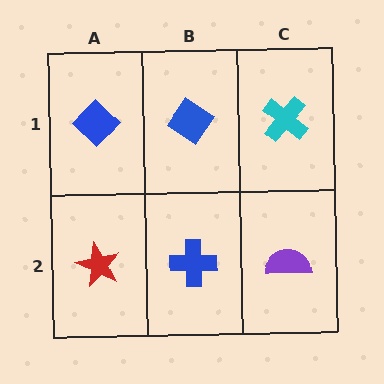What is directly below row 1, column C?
A purple semicircle.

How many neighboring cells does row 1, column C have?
2.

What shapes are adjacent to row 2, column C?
A cyan cross (row 1, column C), a blue cross (row 2, column B).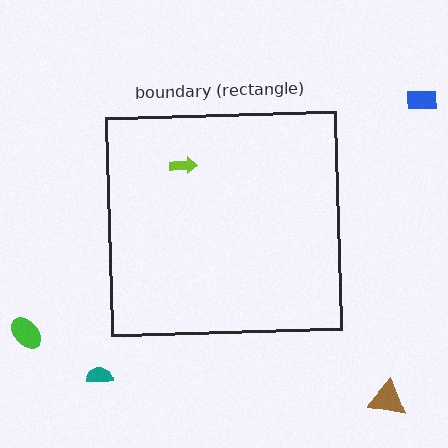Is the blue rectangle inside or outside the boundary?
Outside.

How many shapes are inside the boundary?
1 inside, 4 outside.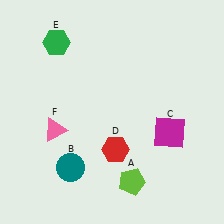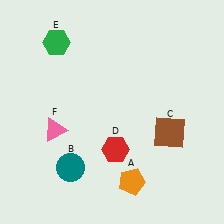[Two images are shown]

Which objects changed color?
A changed from lime to orange. C changed from magenta to brown.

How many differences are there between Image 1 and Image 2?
There are 2 differences between the two images.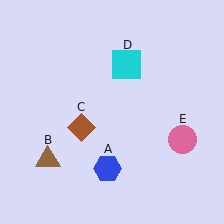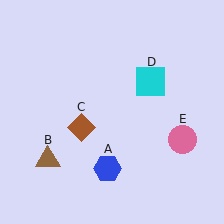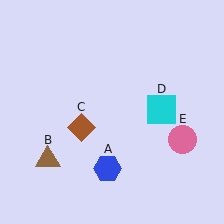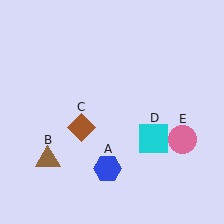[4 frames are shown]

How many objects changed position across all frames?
1 object changed position: cyan square (object D).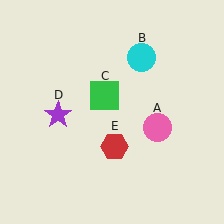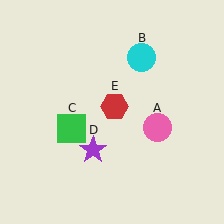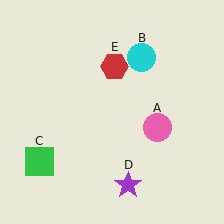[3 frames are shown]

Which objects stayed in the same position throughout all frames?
Pink circle (object A) and cyan circle (object B) remained stationary.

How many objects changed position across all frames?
3 objects changed position: green square (object C), purple star (object D), red hexagon (object E).